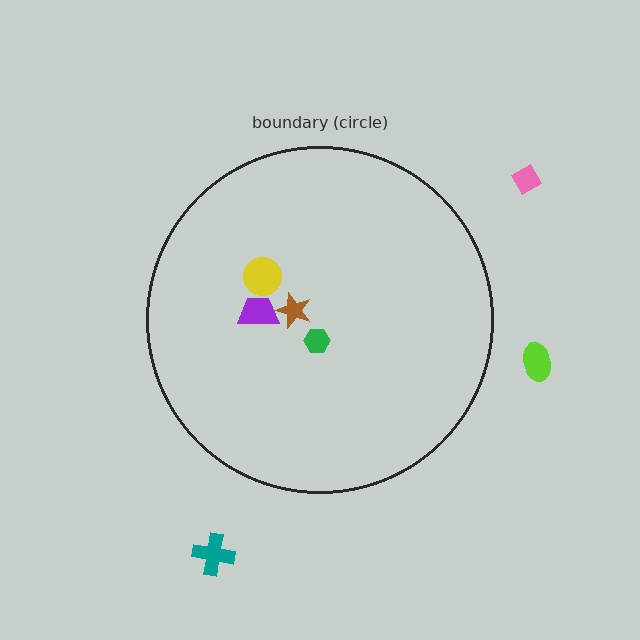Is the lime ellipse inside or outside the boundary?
Outside.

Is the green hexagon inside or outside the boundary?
Inside.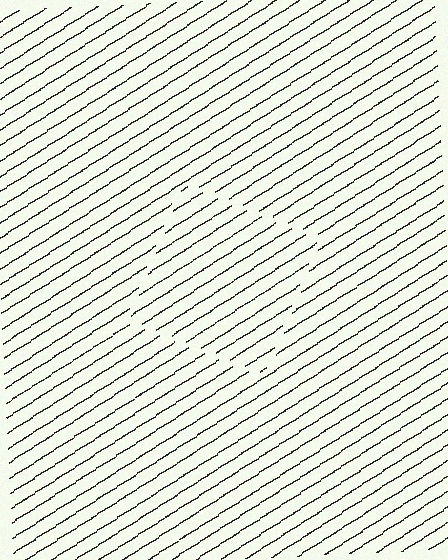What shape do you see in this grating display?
An illusory square. The interior of the shape contains the same grating, shifted by half a period — the contour is defined by the phase discontinuity where line-ends from the inner and outer gratings abut.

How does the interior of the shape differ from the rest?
The interior of the shape contains the same grating, shifted by half a period — the contour is defined by the phase discontinuity where line-ends from the inner and outer gratings abut.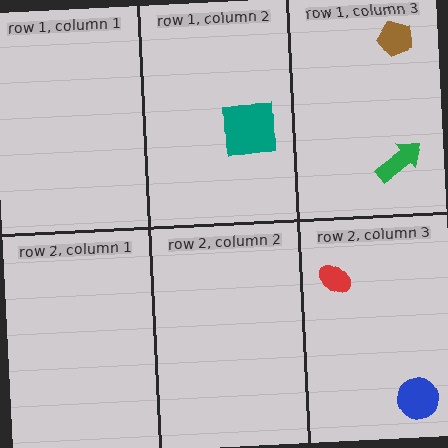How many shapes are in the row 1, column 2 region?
1.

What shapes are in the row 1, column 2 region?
The teal square.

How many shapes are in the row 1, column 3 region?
2.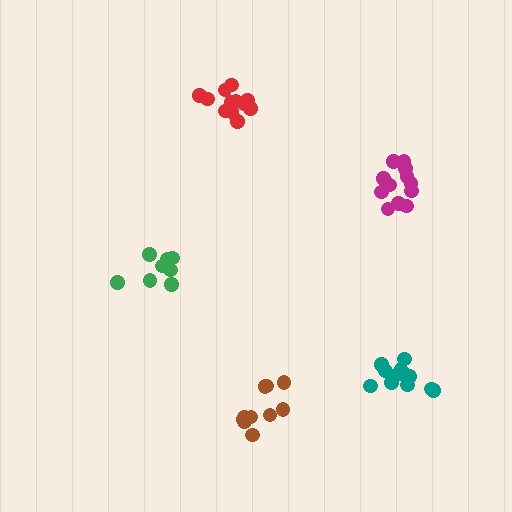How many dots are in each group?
Group 1: 8 dots, Group 2: 10 dots, Group 3: 12 dots, Group 4: 12 dots, Group 5: 12 dots (54 total).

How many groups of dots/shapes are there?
There are 5 groups.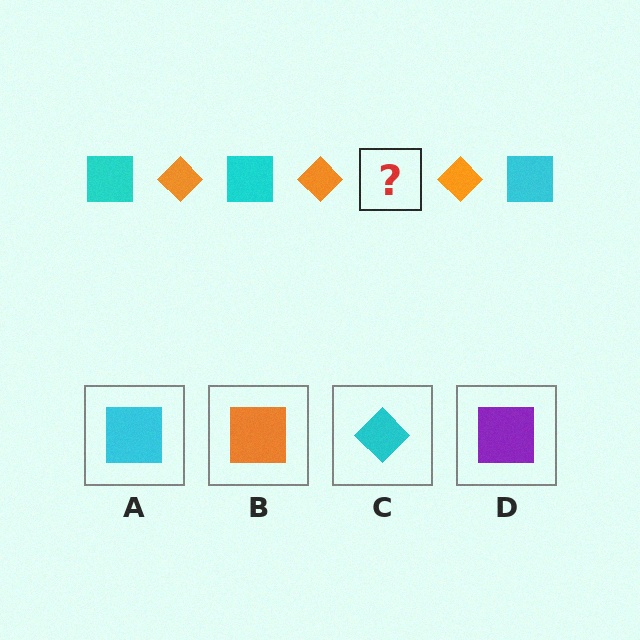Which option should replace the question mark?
Option A.